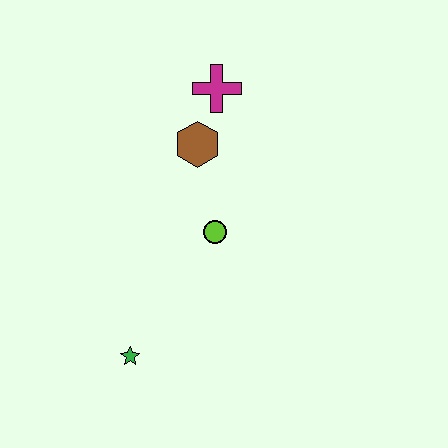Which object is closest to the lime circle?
The brown hexagon is closest to the lime circle.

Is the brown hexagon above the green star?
Yes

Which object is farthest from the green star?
The magenta cross is farthest from the green star.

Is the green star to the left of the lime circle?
Yes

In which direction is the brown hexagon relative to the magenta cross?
The brown hexagon is below the magenta cross.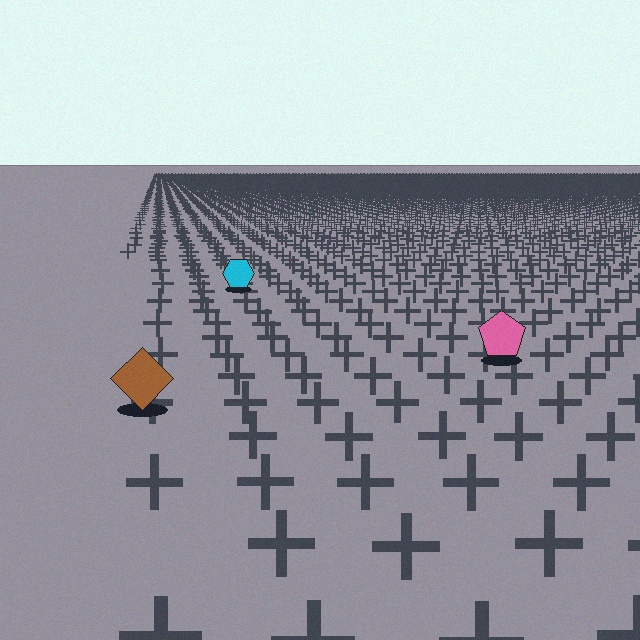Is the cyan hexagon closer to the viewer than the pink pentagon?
No. The pink pentagon is closer — you can tell from the texture gradient: the ground texture is coarser near it.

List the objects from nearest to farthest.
From nearest to farthest: the brown diamond, the pink pentagon, the cyan hexagon.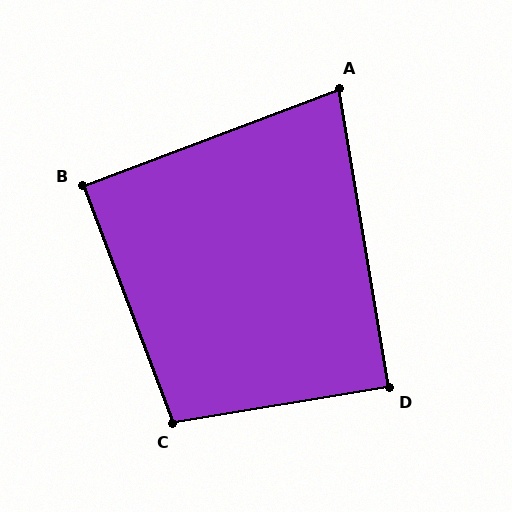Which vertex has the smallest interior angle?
A, at approximately 79 degrees.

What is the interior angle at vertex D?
Approximately 90 degrees (approximately right).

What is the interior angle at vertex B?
Approximately 90 degrees (approximately right).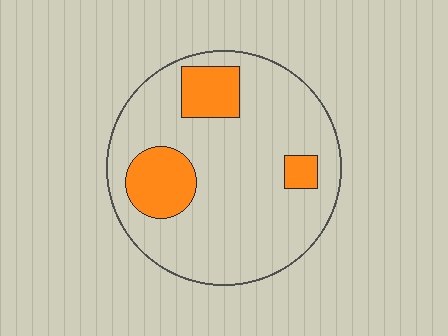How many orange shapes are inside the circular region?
3.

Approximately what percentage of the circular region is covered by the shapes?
Approximately 20%.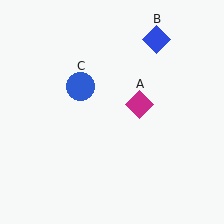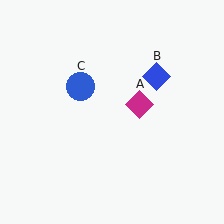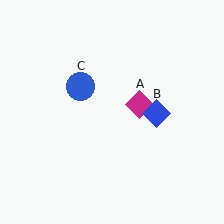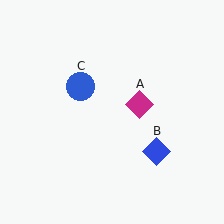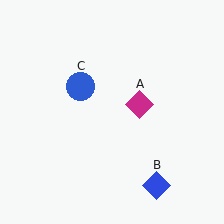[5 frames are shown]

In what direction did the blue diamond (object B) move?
The blue diamond (object B) moved down.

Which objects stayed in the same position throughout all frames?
Magenta diamond (object A) and blue circle (object C) remained stationary.